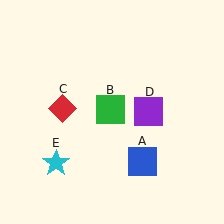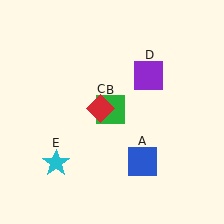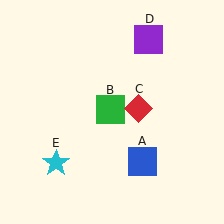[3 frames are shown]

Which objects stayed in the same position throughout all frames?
Blue square (object A) and green square (object B) and cyan star (object E) remained stationary.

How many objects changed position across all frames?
2 objects changed position: red diamond (object C), purple square (object D).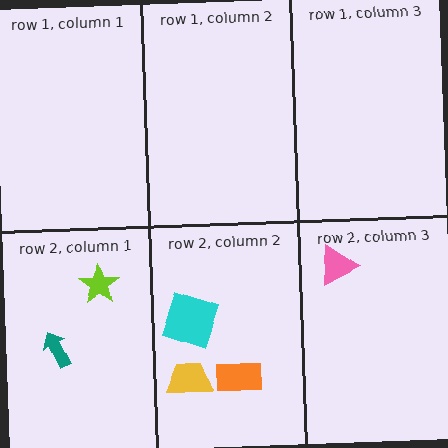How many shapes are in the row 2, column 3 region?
1.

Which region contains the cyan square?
The row 2, column 2 region.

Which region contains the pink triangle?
The row 2, column 3 region.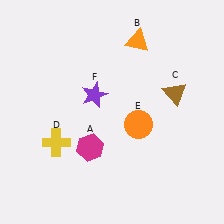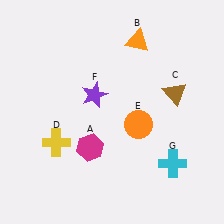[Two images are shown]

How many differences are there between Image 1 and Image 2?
There is 1 difference between the two images.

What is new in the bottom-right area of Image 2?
A cyan cross (G) was added in the bottom-right area of Image 2.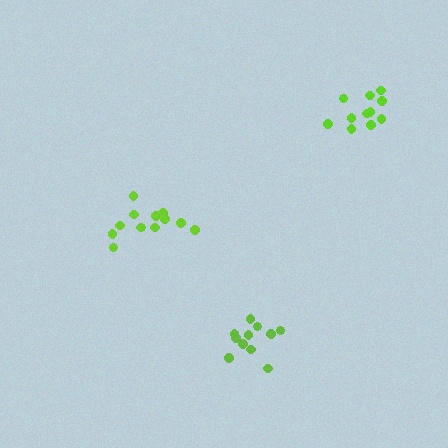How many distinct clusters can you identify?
There are 3 distinct clusters.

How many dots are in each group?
Group 1: 13 dots, Group 2: 11 dots, Group 3: 11 dots (35 total).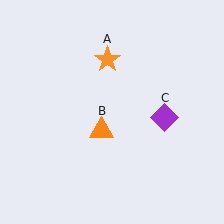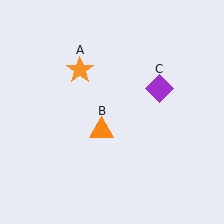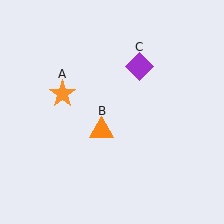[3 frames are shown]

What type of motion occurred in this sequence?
The orange star (object A), purple diamond (object C) rotated counterclockwise around the center of the scene.